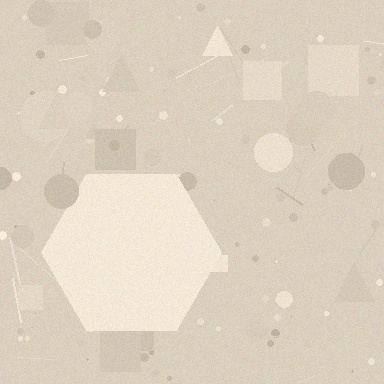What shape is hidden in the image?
A hexagon is hidden in the image.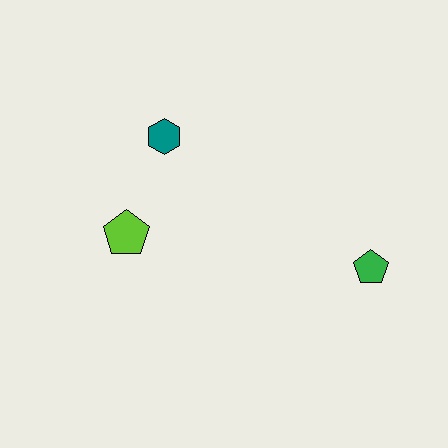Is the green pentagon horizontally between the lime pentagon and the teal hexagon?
No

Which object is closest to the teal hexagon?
The lime pentagon is closest to the teal hexagon.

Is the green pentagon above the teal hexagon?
No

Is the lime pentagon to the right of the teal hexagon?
No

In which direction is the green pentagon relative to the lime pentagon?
The green pentagon is to the right of the lime pentagon.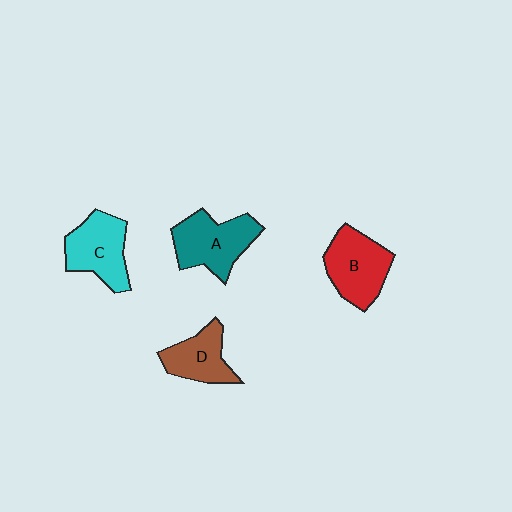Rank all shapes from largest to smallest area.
From largest to smallest: A (teal), B (red), C (cyan), D (brown).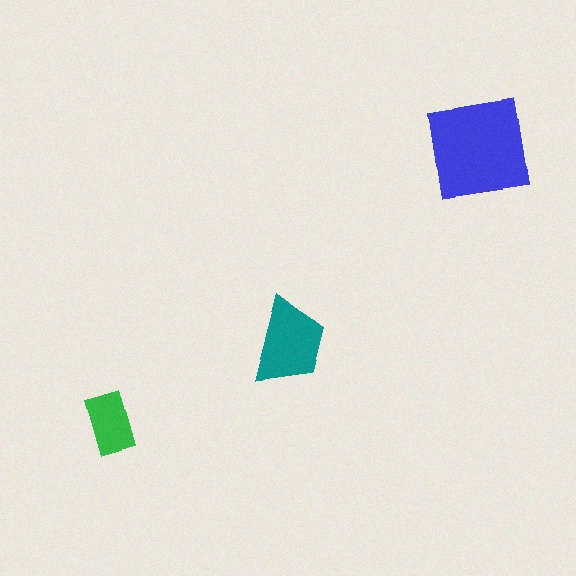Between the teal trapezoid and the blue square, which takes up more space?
The blue square.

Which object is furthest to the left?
The green rectangle is leftmost.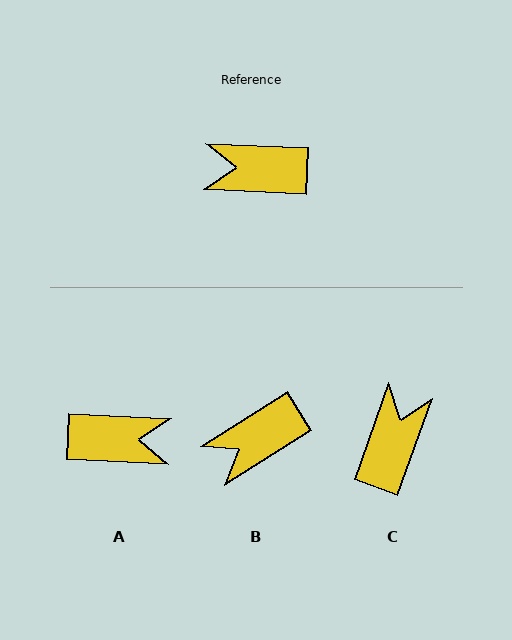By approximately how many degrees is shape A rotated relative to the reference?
Approximately 180 degrees counter-clockwise.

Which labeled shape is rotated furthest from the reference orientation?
A, about 180 degrees away.